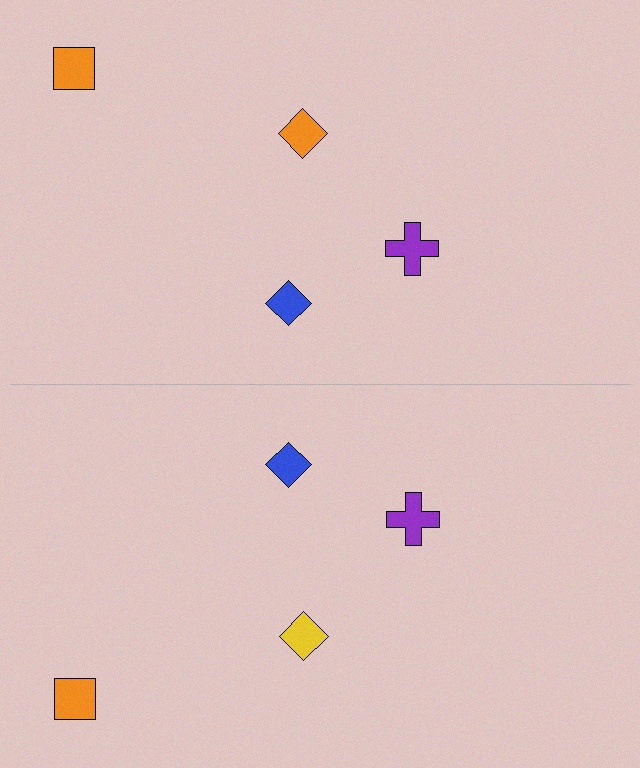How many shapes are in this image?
There are 8 shapes in this image.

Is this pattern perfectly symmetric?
No, the pattern is not perfectly symmetric. The yellow diamond on the bottom side breaks the symmetry — its mirror counterpart is orange.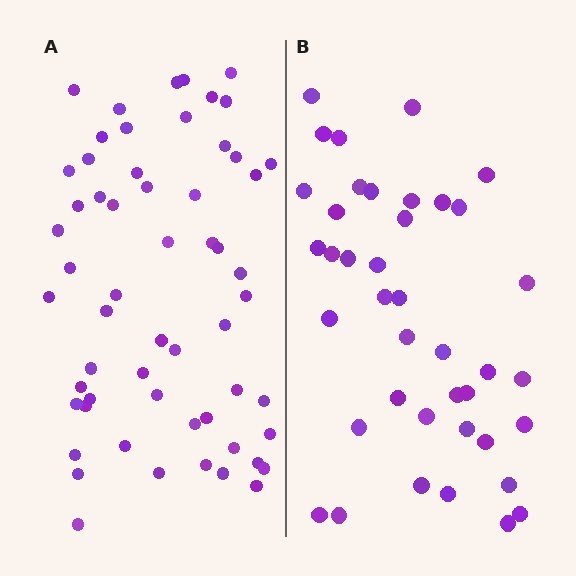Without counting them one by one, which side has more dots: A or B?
Region A (the left region) has more dots.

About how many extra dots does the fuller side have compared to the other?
Region A has approximately 20 more dots than region B.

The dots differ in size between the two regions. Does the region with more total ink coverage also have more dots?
No. Region B has more total ink coverage because its dots are larger, but region A actually contains more individual dots. Total area can be misleading — the number of items is what matters here.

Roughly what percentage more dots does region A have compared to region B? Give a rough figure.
About 45% more.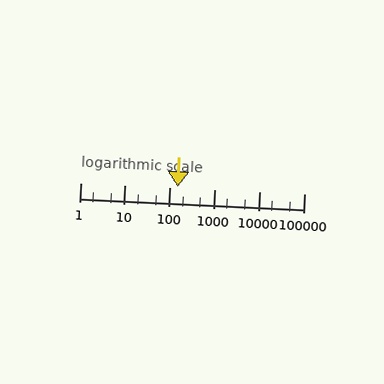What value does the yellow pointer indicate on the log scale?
The pointer indicates approximately 150.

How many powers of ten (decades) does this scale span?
The scale spans 5 decades, from 1 to 100000.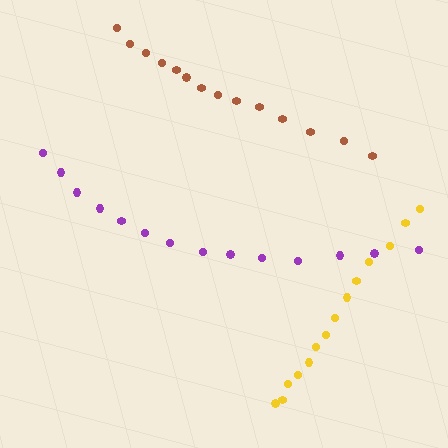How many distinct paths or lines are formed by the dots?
There are 3 distinct paths.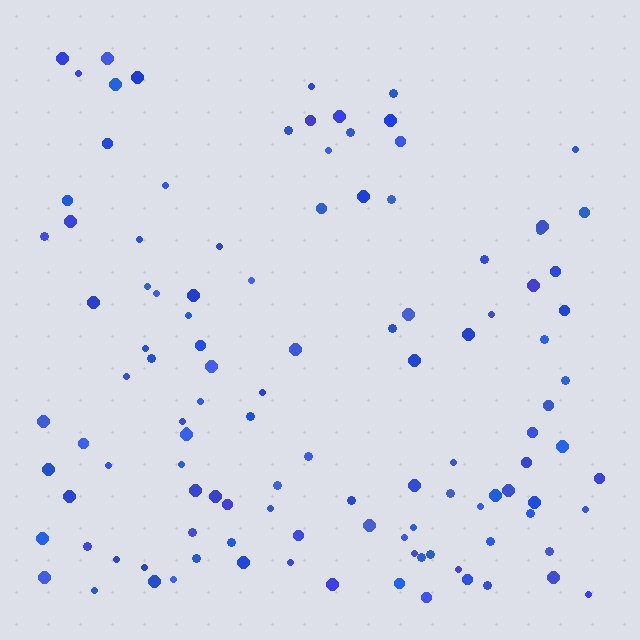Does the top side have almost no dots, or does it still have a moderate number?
Still a moderate number, just noticeably fewer than the bottom.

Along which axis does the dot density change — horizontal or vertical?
Vertical.